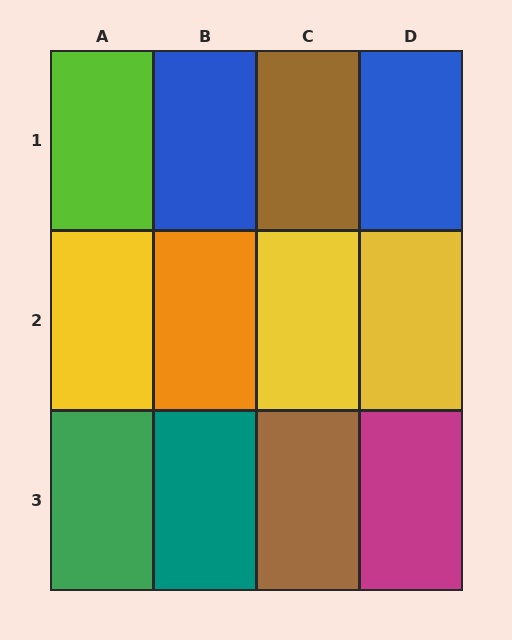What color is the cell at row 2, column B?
Orange.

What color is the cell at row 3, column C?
Brown.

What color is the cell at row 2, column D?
Yellow.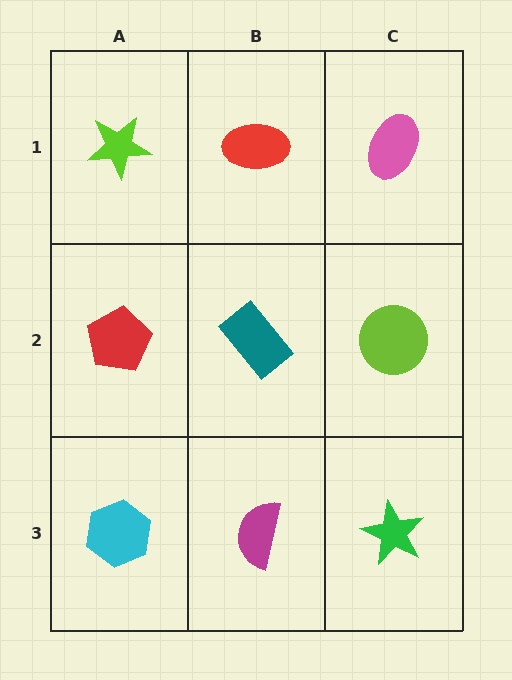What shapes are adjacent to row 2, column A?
A lime star (row 1, column A), a cyan hexagon (row 3, column A), a teal rectangle (row 2, column B).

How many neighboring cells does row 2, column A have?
3.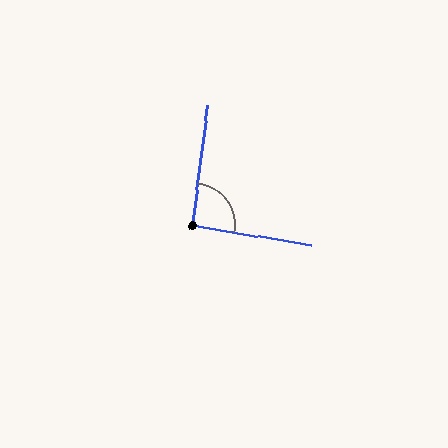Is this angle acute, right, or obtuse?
It is approximately a right angle.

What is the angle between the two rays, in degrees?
Approximately 92 degrees.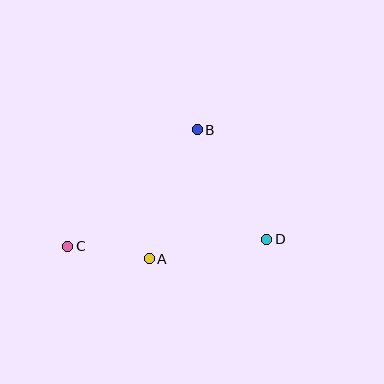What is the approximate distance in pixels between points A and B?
The distance between A and B is approximately 138 pixels.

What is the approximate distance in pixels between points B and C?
The distance between B and C is approximately 175 pixels.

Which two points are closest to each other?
Points A and C are closest to each other.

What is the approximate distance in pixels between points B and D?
The distance between B and D is approximately 130 pixels.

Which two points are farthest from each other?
Points C and D are farthest from each other.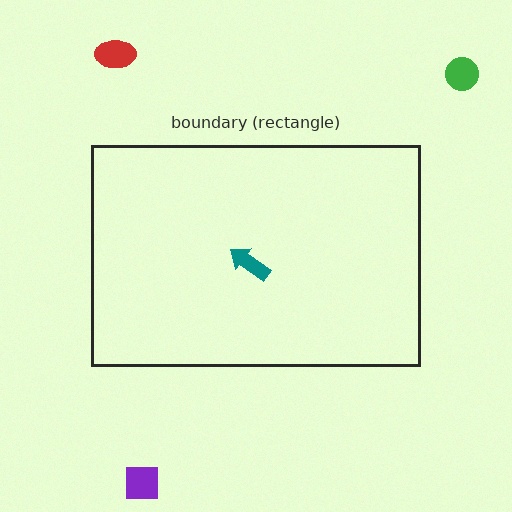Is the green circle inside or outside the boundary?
Outside.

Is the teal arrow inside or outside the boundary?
Inside.